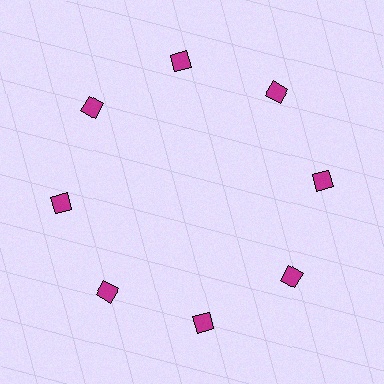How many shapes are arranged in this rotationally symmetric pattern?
There are 8 shapes, arranged in 8 groups of 1.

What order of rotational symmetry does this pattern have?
This pattern has 8-fold rotational symmetry.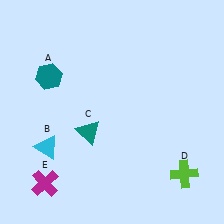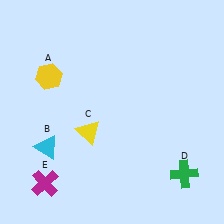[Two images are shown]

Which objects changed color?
A changed from teal to yellow. C changed from teal to yellow. D changed from lime to green.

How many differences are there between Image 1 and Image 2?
There are 3 differences between the two images.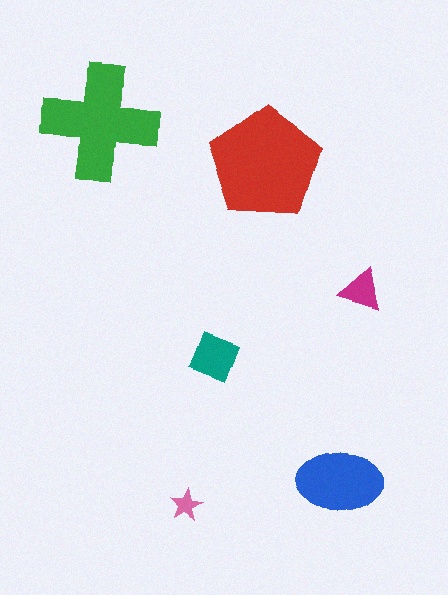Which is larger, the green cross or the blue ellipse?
The green cross.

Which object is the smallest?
The pink star.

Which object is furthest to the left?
The green cross is leftmost.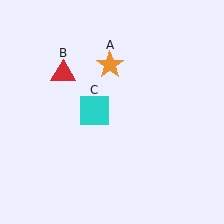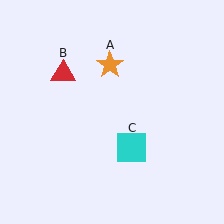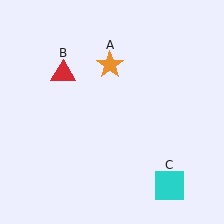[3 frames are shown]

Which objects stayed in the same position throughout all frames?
Orange star (object A) and red triangle (object B) remained stationary.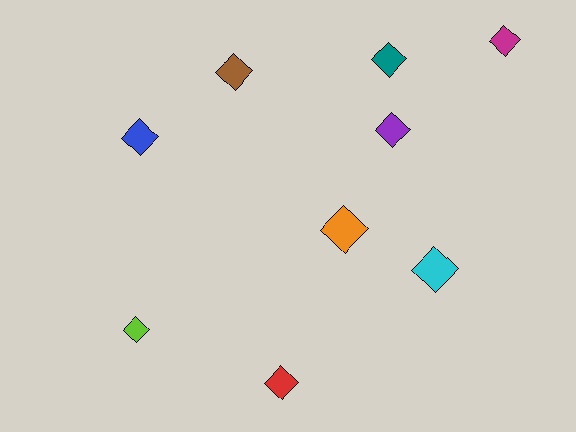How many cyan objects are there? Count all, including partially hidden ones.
There is 1 cyan object.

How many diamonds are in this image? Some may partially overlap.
There are 9 diamonds.